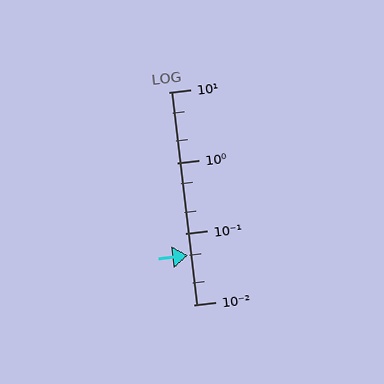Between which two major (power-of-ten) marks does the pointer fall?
The pointer is between 0.01 and 0.1.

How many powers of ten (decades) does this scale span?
The scale spans 3 decades, from 0.01 to 10.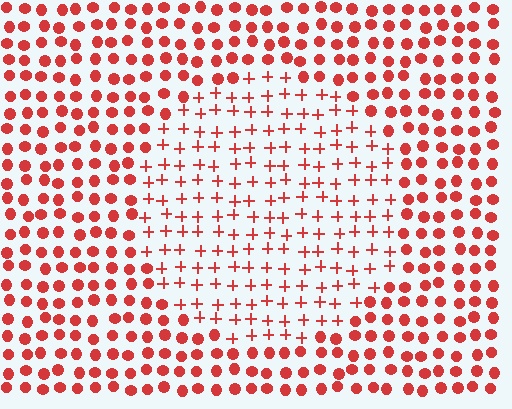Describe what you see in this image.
The image is filled with small red elements arranged in a uniform grid. A circle-shaped region contains plus signs, while the surrounding area contains circles. The boundary is defined purely by the change in element shape.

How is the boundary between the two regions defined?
The boundary is defined by a change in element shape: plus signs inside vs. circles outside. All elements share the same color and spacing.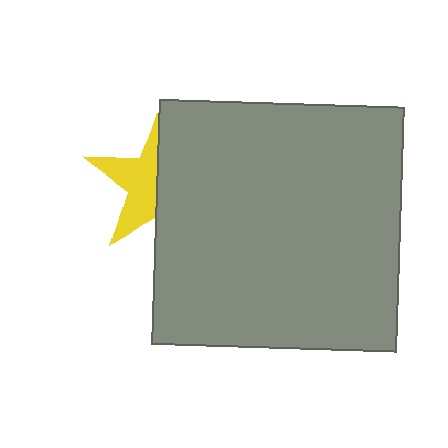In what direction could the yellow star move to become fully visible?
The yellow star could move left. That would shift it out from behind the gray square entirely.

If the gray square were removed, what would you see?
You would see the complete yellow star.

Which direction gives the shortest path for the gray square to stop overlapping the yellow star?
Moving right gives the shortest separation.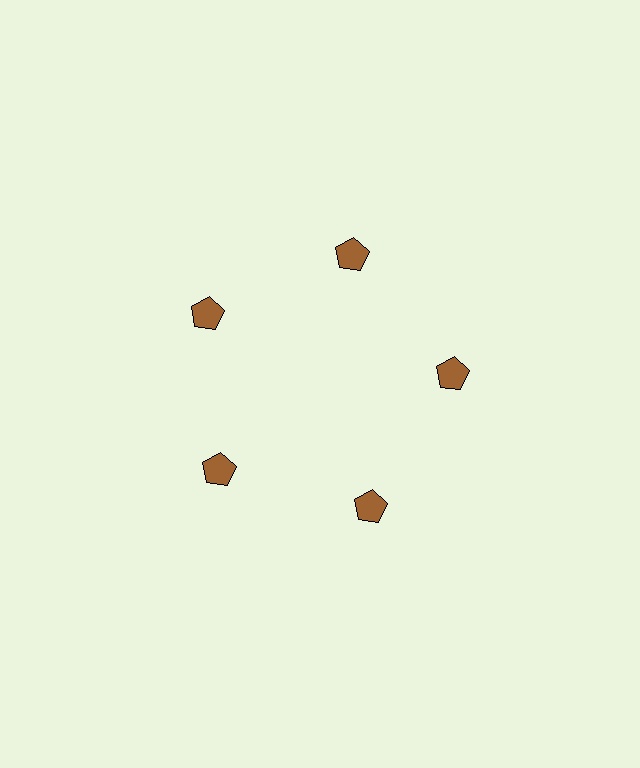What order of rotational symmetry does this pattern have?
This pattern has 5-fold rotational symmetry.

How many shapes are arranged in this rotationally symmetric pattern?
There are 5 shapes, arranged in 5 groups of 1.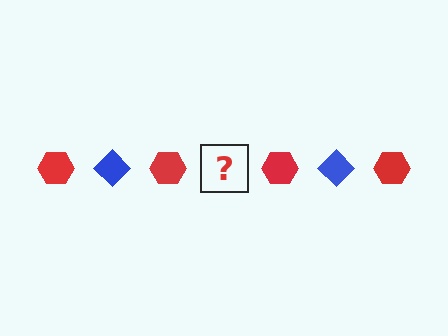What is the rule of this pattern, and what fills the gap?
The rule is that the pattern alternates between red hexagon and blue diamond. The gap should be filled with a blue diamond.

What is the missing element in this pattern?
The missing element is a blue diamond.